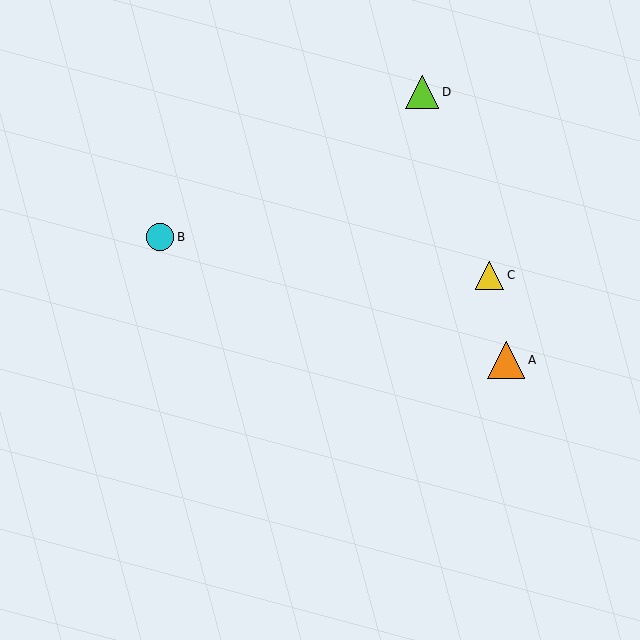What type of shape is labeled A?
Shape A is an orange triangle.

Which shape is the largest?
The orange triangle (labeled A) is the largest.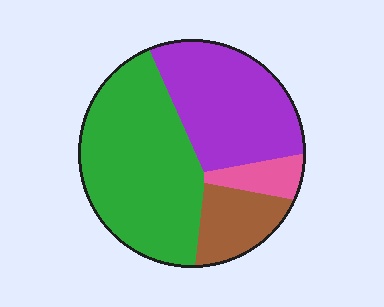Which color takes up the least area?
Pink, at roughly 5%.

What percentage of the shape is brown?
Brown takes up about one eighth (1/8) of the shape.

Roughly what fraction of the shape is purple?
Purple covers around 35% of the shape.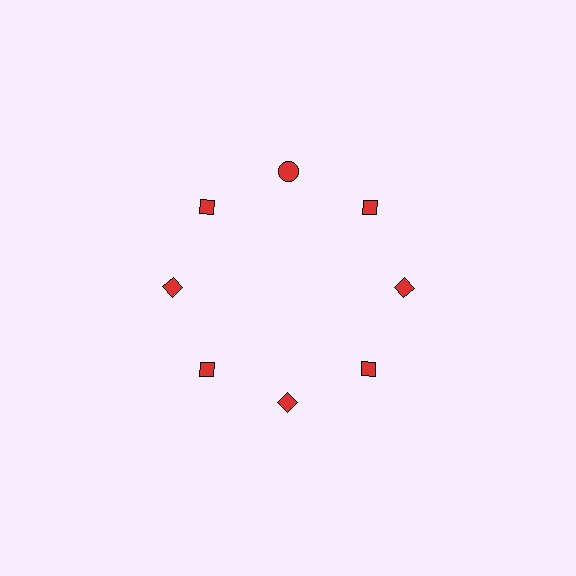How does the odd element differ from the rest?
It has a different shape: circle instead of diamond.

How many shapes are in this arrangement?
There are 8 shapes arranged in a ring pattern.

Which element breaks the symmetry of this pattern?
The red circle at roughly the 12 o'clock position breaks the symmetry. All other shapes are red diamonds.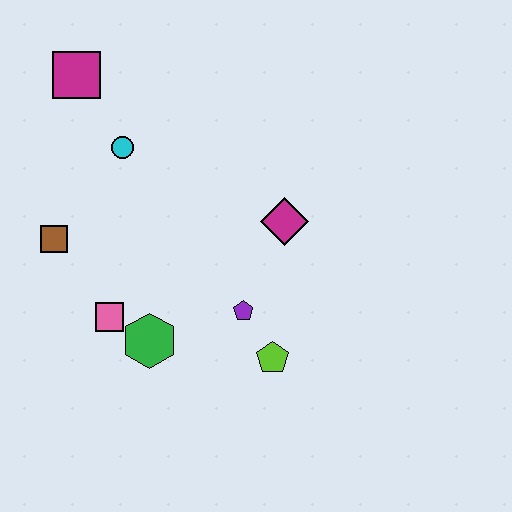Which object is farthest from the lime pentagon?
The magenta square is farthest from the lime pentagon.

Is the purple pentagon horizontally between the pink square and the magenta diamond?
Yes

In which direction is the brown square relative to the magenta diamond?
The brown square is to the left of the magenta diamond.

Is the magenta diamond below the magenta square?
Yes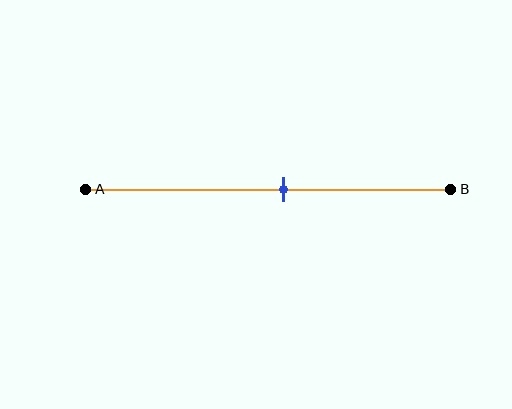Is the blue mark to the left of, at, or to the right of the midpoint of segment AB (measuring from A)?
The blue mark is to the right of the midpoint of segment AB.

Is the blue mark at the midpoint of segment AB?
No, the mark is at about 55% from A, not at the 50% midpoint.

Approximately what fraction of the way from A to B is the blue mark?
The blue mark is approximately 55% of the way from A to B.